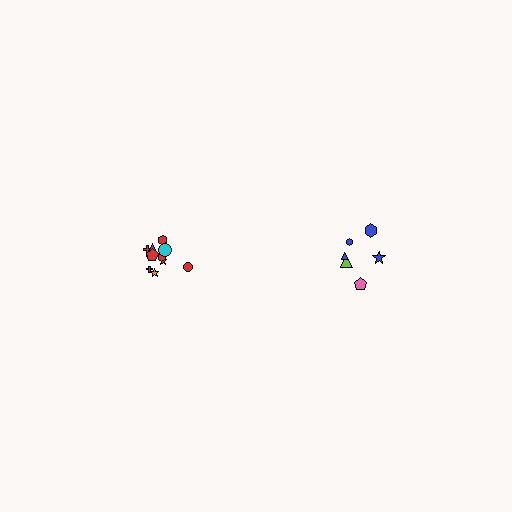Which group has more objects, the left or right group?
The left group.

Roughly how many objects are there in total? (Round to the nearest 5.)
Roughly 15 objects in total.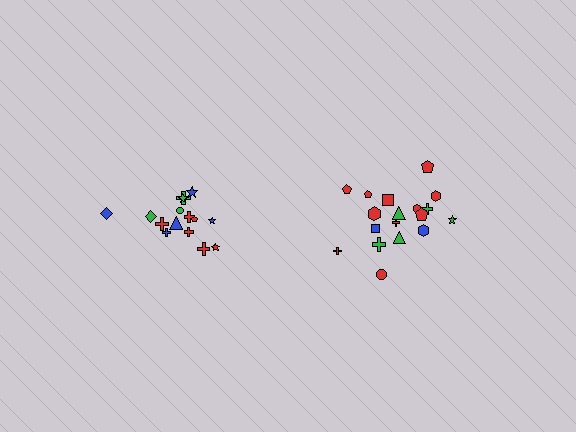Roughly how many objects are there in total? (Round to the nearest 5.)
Roughly 35 objects in total.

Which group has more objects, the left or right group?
The right group.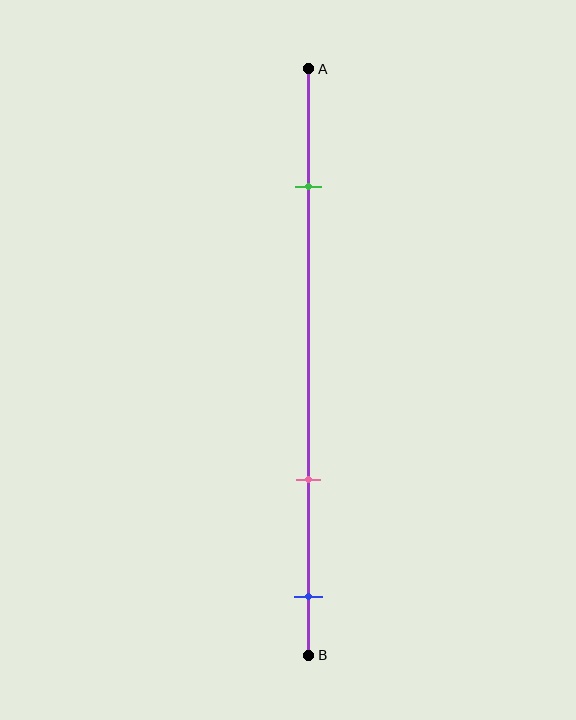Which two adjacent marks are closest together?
The pink and blue marks are the closest adjacent pair.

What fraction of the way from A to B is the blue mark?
The blue mark is approximately 90% (0.9) of the way from A to B.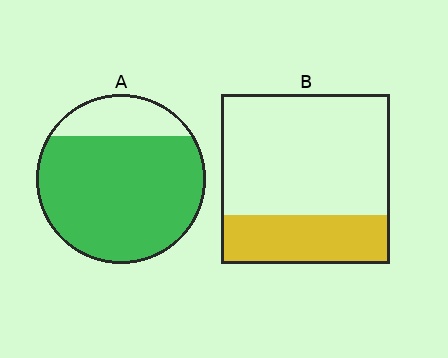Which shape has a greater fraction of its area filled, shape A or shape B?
Shape A.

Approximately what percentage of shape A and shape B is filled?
A is approximately 80% and B is approximately 30%.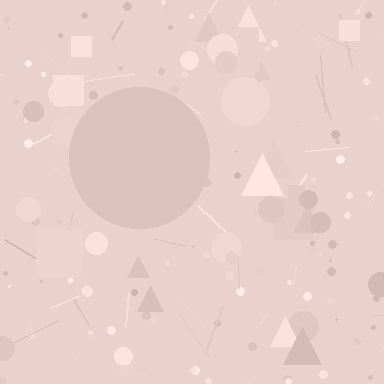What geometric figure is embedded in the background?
A circle is embedded in the background.